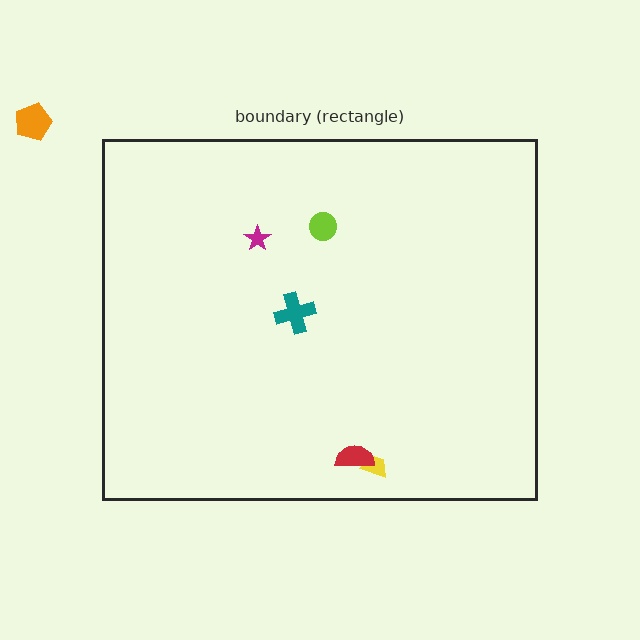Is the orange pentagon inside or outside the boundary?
Outside.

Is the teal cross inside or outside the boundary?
Inside.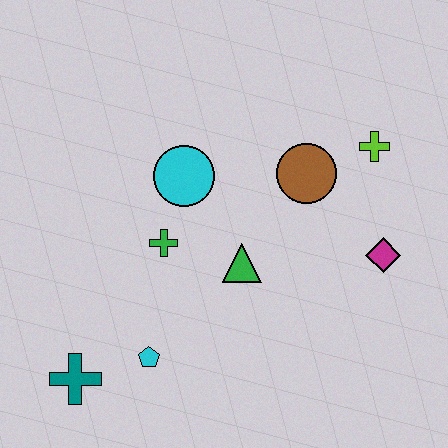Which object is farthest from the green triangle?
The teal cross is farthest from the green triangle.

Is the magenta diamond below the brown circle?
Yes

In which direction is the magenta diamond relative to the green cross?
The magenta diamond is to the right of the green cross.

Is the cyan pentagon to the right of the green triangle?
No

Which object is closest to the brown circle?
The lime cross is closest to the brown circle.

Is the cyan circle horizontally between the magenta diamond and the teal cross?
Yes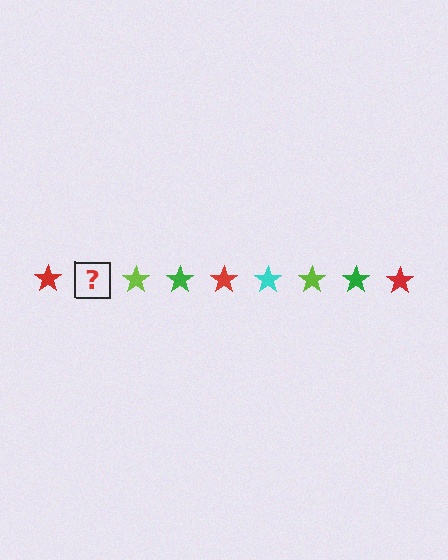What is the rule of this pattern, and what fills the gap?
The rule is that the pattern cycles through red, cyan, lime, green stars. The gap should be filled with a cyan star.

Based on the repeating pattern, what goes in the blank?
The blank should be a cyan star.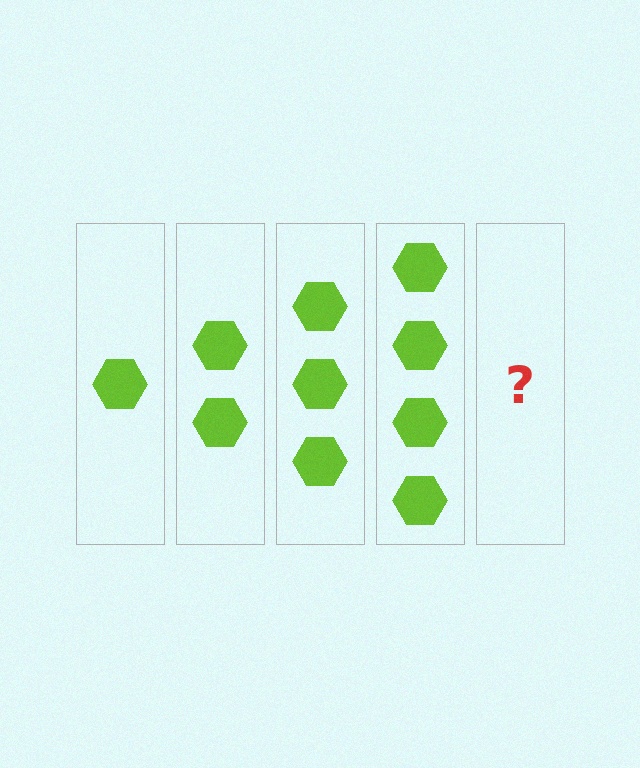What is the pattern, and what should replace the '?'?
The pattern is that each step adds one more hexagon. The '?' should be 5 hexagons.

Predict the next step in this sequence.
The next step is 5 hexagons.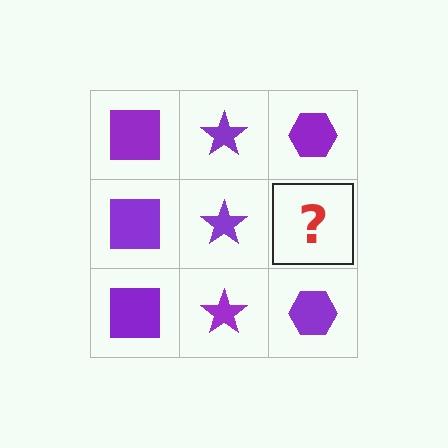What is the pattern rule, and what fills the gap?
The rule is that each column has a consistent shape. The gap should be filled with a purple hexagon.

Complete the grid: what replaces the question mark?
The question mark should be replaced with a purple hexagon.